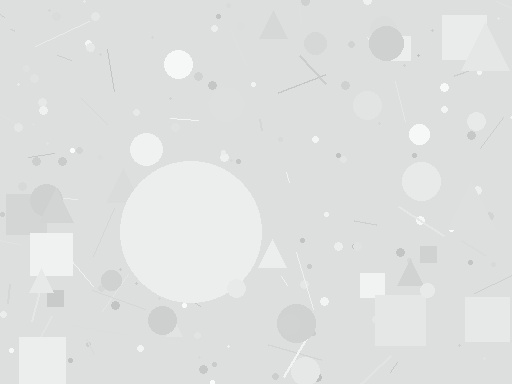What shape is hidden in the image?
A circle is hidden in the image.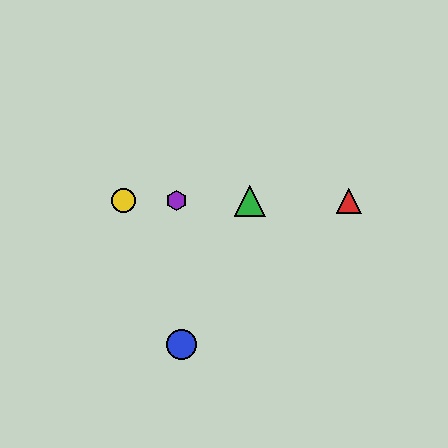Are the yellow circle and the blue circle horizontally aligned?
No, the yellow circle is at y≈201 and the blue circle is at y≈344.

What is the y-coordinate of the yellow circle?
The yellow circle is at y≈201.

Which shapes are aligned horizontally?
The red triangle, the green triangle, the yellow circle, the purple hexagon are aligned horizontally.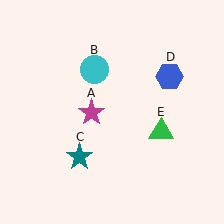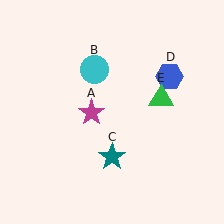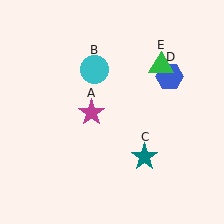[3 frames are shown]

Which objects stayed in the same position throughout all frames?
Magenta star (object A) and cyan circle (object B) and blue hexagon (object D) remained stationary.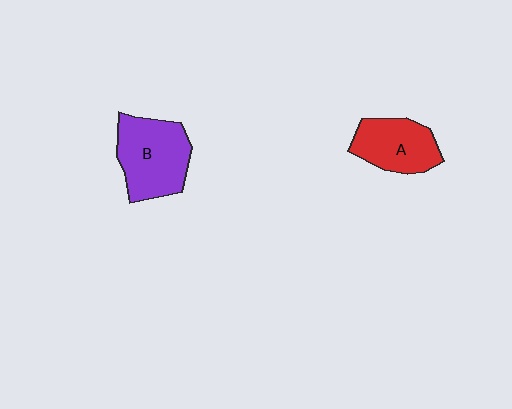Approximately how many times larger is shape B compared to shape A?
Approximately 1.3 times.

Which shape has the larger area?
Shape B (purple).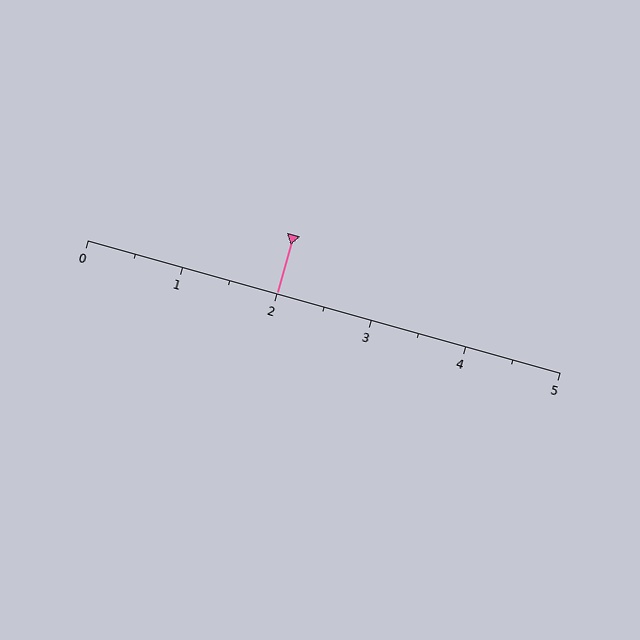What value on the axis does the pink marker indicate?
The marker indicates approximately 2.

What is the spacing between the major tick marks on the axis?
The major ticks are spaced 1 apart.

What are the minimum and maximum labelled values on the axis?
The axis runs from 0 to 5.